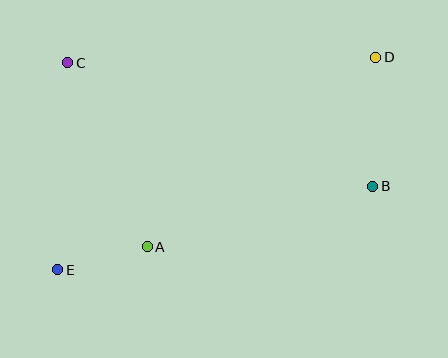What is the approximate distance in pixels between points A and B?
The distance between A and B is approximately 234 pixels.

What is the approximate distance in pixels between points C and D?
The distance between C and D is approximately 308 pixels.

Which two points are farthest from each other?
Points D and E are farthest from each other.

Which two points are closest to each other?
Points A and E are closest to each other.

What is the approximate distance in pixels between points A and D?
The distance between A and D is approximately 297 pixels.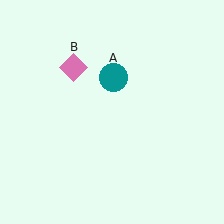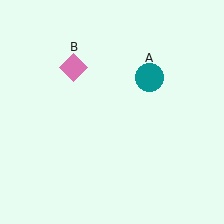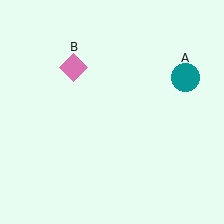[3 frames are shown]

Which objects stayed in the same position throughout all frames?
Pink diamond (object B) remained stationary.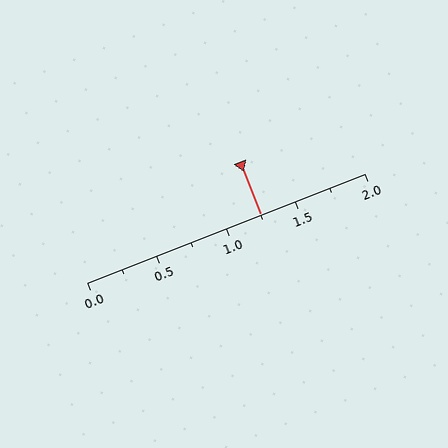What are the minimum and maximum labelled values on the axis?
The axis runs from 0.0 to 2.0.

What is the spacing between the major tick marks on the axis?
The major ticks are spaced 0.5 apart.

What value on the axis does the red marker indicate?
The marker indicates approximately 1.25.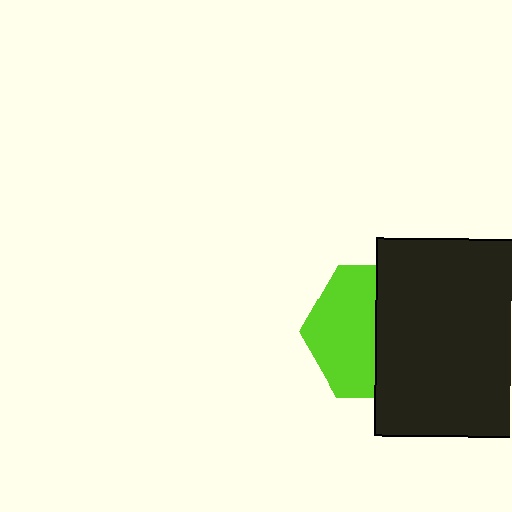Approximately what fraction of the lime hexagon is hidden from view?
Roughly 51% of the lime hexagon is hidden behind the black rectangle.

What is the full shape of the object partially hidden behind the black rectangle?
The partially hidden object is a lime hexagon.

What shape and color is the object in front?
The object in front is a black rectangle.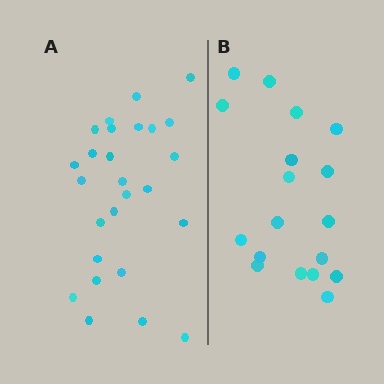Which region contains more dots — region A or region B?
Region A (the left region) has more dots.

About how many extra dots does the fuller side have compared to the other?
Region A has roughly 8 or so more dots than region B.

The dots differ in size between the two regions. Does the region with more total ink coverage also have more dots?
No. Region B has more total ink coverage because its dots are larger, but region A actually contains more individual dots. Total area can be misleading — the number of items is what matters here.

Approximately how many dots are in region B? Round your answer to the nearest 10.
About 20 dots. (The exact count is 18, which rounds to 20.)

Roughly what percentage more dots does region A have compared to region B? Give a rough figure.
About 45% more.